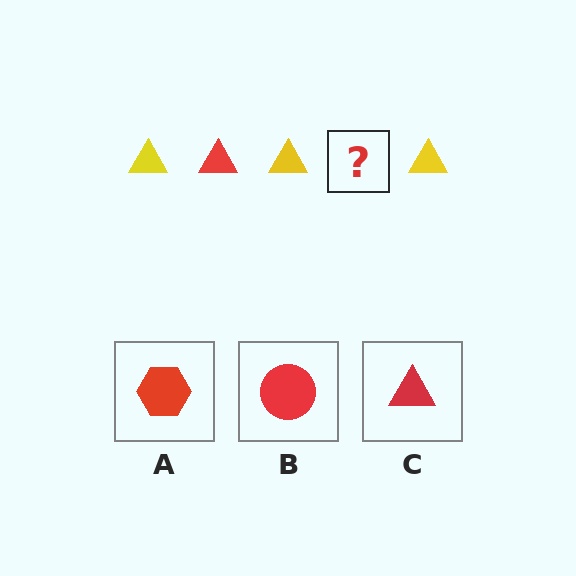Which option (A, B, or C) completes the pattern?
C.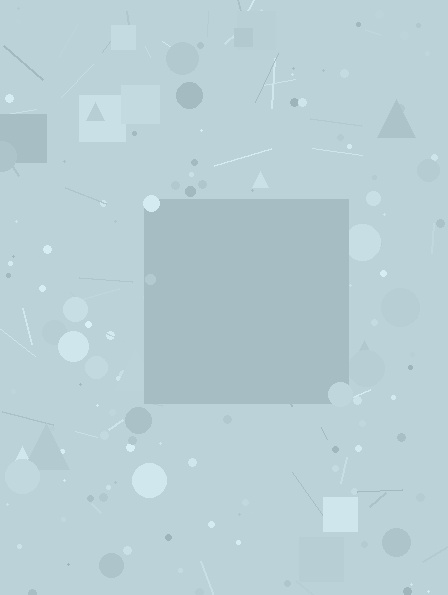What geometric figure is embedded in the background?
A square is embedded in the background.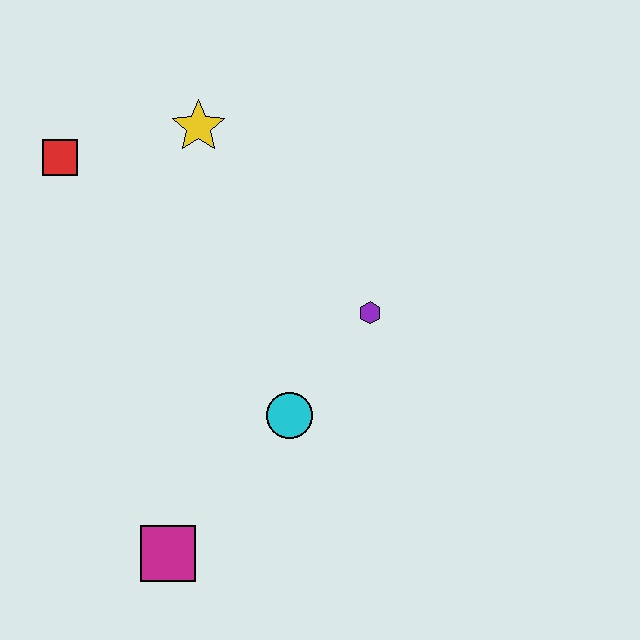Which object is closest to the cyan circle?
The purple hexagon is closest to the cyan circle.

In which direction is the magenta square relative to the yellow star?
The magenta square is below the yellow star.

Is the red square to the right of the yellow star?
No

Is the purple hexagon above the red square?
No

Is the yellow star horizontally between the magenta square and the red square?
No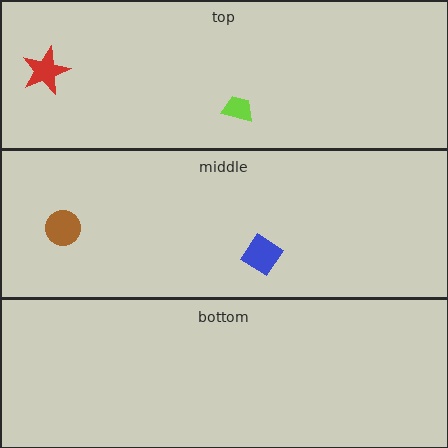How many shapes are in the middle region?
2.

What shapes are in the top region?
The lime trapezoid, the red star.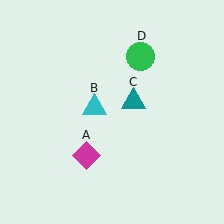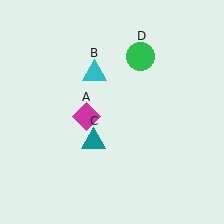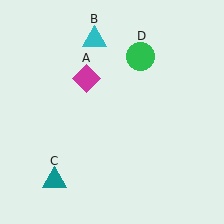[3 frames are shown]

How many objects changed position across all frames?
3 objects changed position: magenta diamond (object A), cyan triangle (object B), teal triangle (object C).